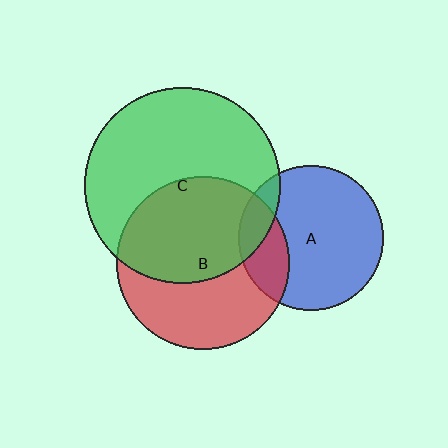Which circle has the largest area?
Circle C (green).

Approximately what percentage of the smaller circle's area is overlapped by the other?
Approximately 25%.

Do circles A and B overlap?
Yes.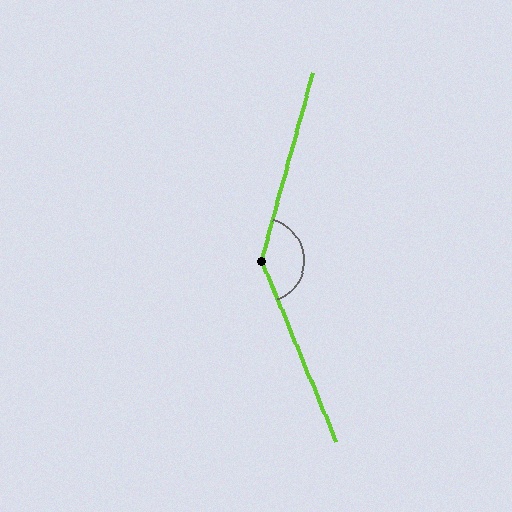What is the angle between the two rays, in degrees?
Approximately 142 degrees.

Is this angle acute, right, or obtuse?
It is obtuse.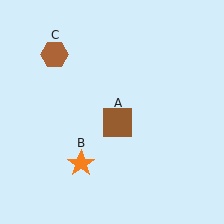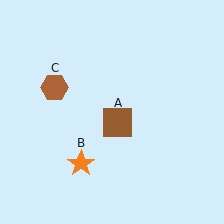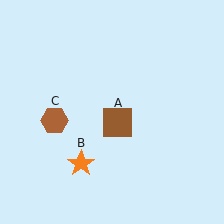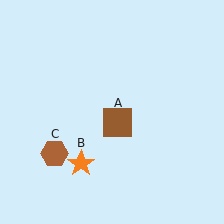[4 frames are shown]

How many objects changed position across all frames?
1 object changed position: brown hexagon (object C).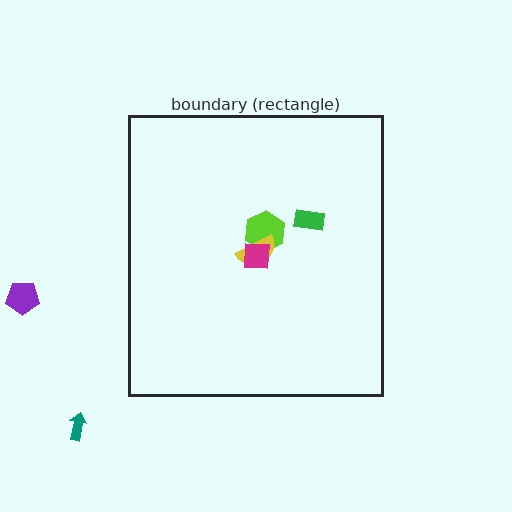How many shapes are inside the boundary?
4 inside, 2 outside.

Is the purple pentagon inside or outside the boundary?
Outside.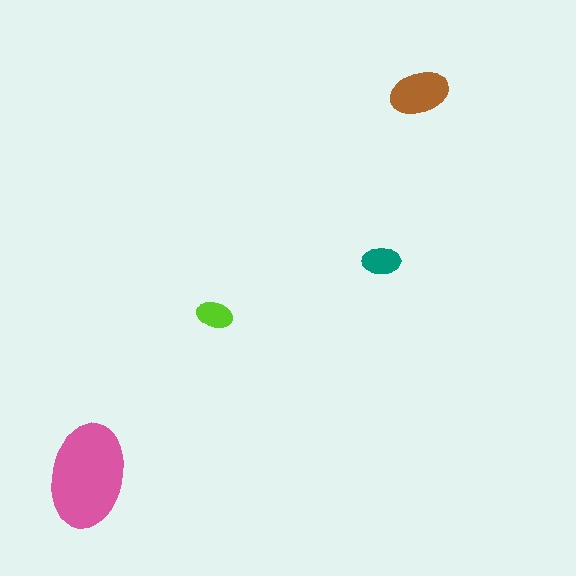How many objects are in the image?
There are 4 objects in the image.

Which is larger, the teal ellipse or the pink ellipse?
The pink one.